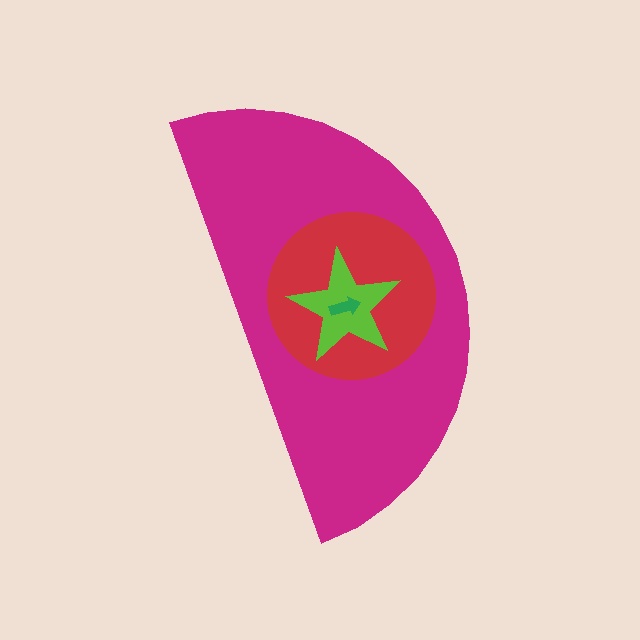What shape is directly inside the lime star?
The green arrow.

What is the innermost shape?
The green arrow.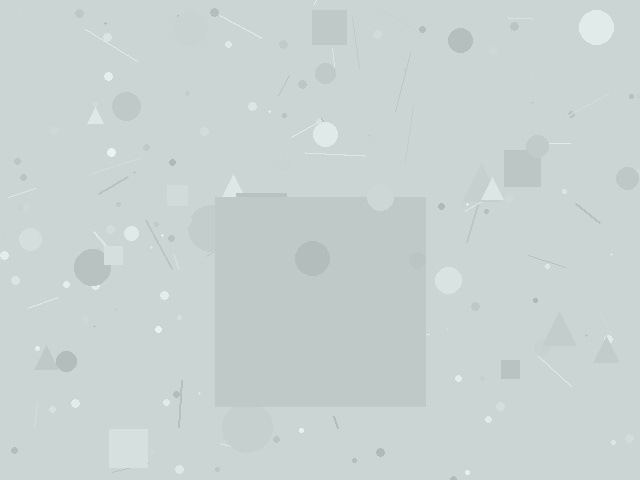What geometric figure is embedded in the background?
A square is embedded in the background.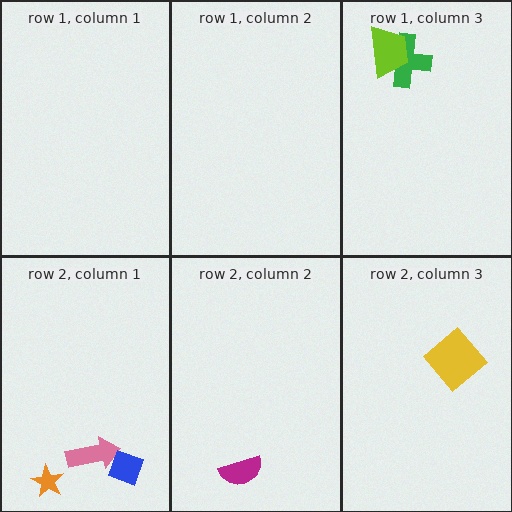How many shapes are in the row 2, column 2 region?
1.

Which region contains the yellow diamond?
The row 2, column 3 region.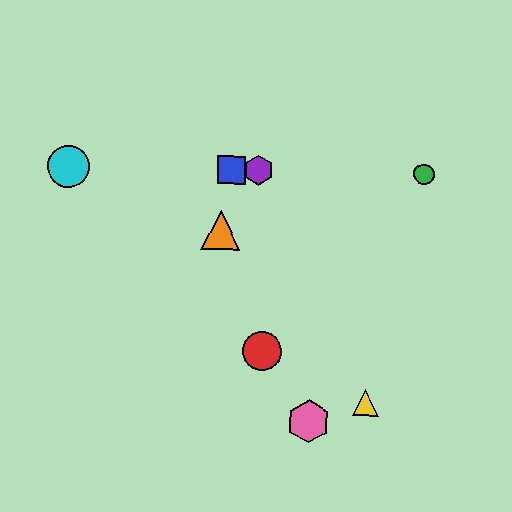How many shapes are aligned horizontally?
4 shapes (the blue square, the green circle, the purple hexagon, the cyan circle) are aligned horizontally.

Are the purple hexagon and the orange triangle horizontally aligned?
No, the purple hexagon is at y≈170 and the orange triangle is at y≈230.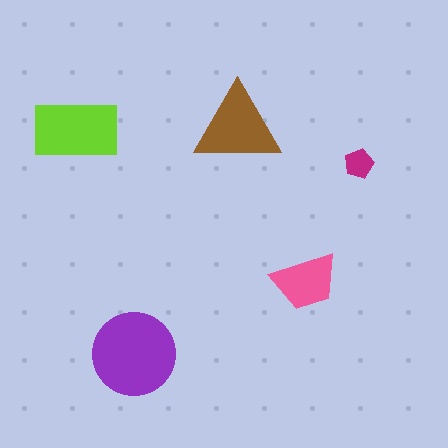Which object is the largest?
The purple circle.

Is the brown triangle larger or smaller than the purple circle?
Smaller.